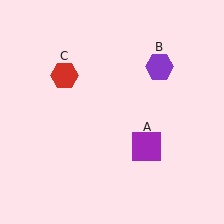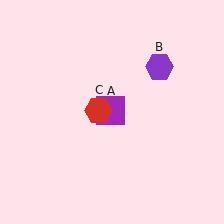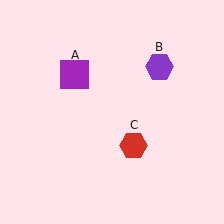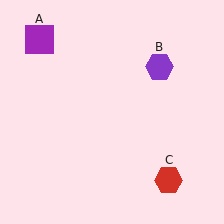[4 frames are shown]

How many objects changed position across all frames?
2 objects changed position: purple square (object A), red hexagon (object C).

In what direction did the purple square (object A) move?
The purple square (object A) moved up and to the left.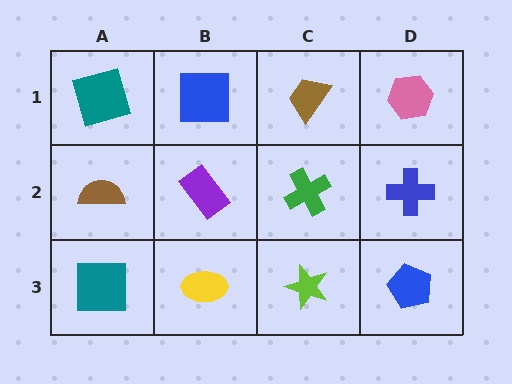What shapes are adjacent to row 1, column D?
A blue cross (row 2, column D), a brown trapezoid (row 1, column C).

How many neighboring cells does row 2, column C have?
4.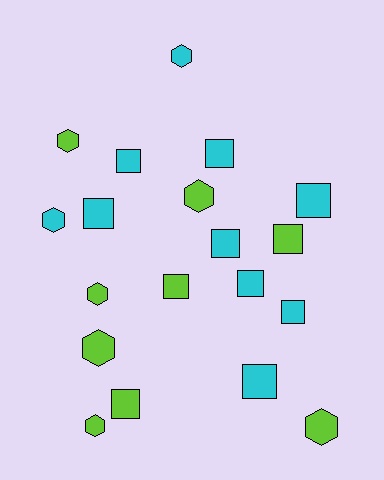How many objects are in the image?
There are 19 objects.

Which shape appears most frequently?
Square, with 11 objects.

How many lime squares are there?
There are 3 lime squares.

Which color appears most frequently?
Cyan, with 10 objects.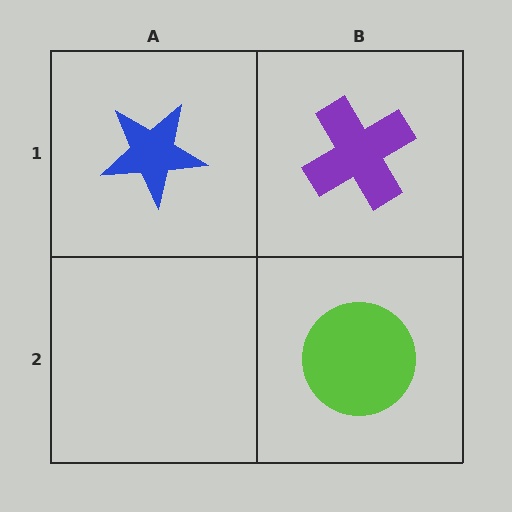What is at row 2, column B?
A lime circle.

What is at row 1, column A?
A blue star.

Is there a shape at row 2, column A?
No, that cell is empty.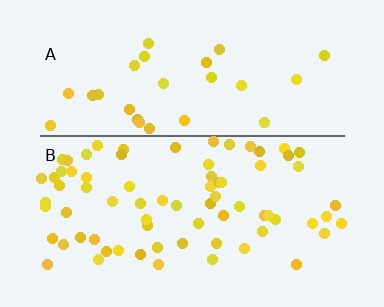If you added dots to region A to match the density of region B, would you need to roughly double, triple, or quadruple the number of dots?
Approximately double.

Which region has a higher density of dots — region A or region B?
B (the bottom).